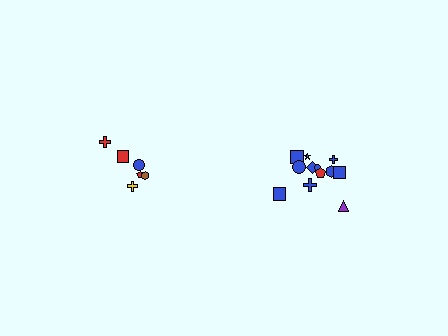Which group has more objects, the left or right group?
The right group.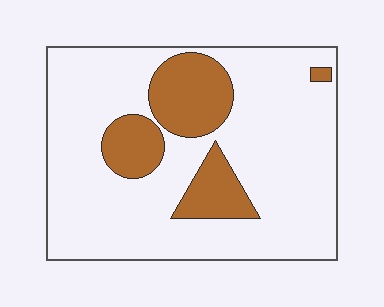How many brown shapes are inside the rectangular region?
4.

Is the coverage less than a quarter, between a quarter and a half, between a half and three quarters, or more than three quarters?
Less than a quarter.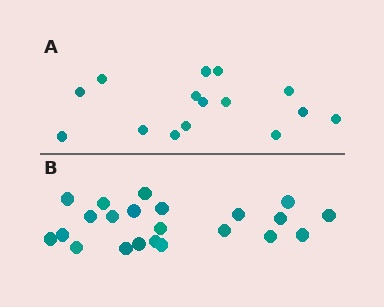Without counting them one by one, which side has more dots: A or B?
Region B (the bottom region) has more dots.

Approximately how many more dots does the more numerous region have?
Region B has roughly 8 or so more dots than region A.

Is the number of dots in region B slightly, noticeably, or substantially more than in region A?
Region B has substantially more. The ratio is roughly 1.5 to 1.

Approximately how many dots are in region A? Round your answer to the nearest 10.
About 20 dots. (The exact count is 15, which rounds to 20.)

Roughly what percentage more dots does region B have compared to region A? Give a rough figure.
About 45% more.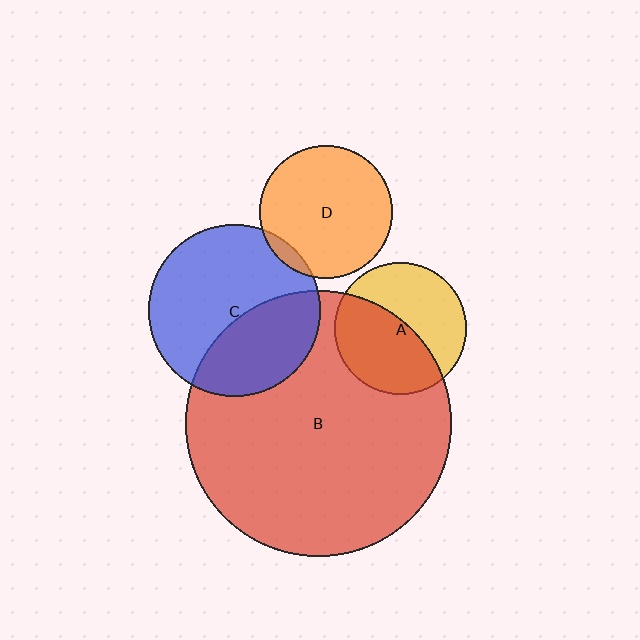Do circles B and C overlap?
Yes.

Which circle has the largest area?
Circle B (red).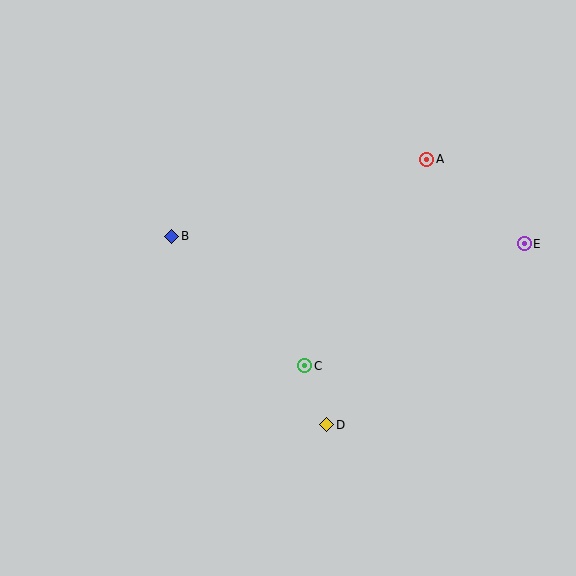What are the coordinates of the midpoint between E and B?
The midpoint between E and B is at (348, 240).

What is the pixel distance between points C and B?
The distance between C and B is 185 pixels.